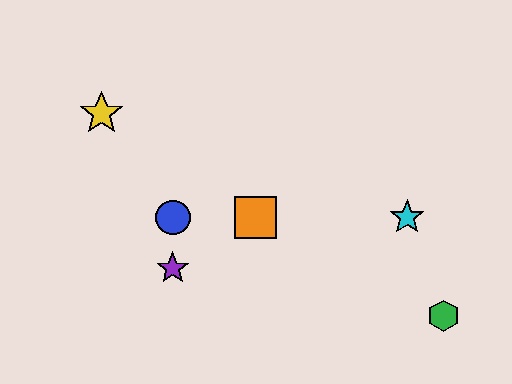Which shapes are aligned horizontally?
The red square, the blue circle, the orange square, the cyan star are aligned horizontally.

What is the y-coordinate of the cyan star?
The cyan star is at y≈217.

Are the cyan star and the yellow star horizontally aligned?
No, the cyan star is at y≈217 and the yellow star is at y≈114.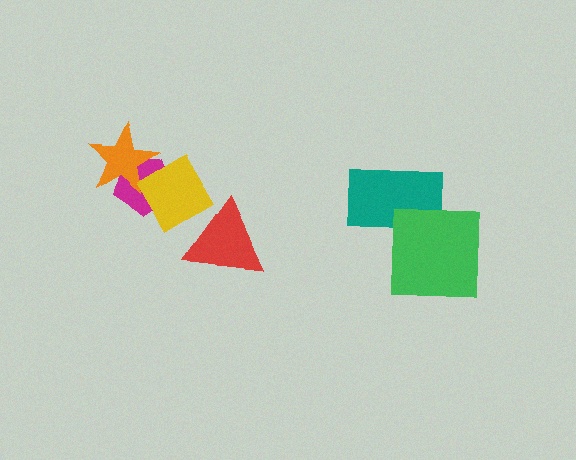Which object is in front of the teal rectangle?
The green square is in front of the teal rectangle.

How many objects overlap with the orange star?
1 object overlaps with the orange star.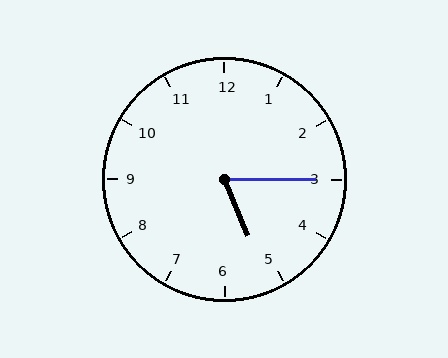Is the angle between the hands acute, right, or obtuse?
It is acute.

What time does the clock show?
5:15.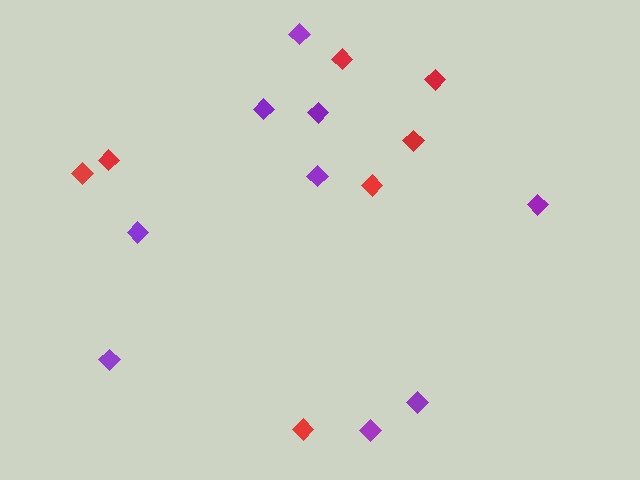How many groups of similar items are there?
There are 2 groups: one group of purple diamonds (9) and one group of red diamonds (7).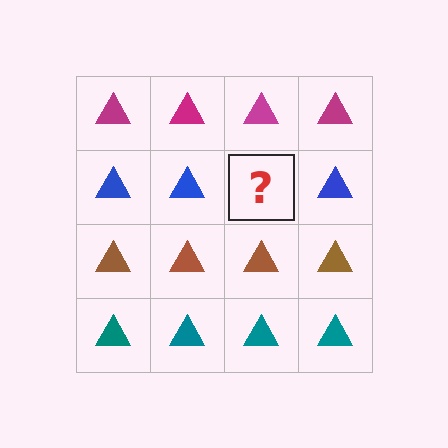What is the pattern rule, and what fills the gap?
The rule is that each row has a consistent color. The gap should be filled with a blue triangle.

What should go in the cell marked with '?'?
The missing cell should contain a blue triangle.